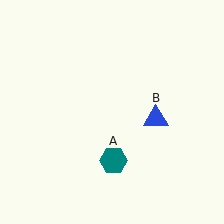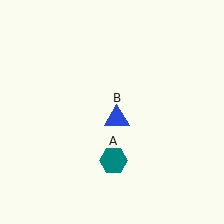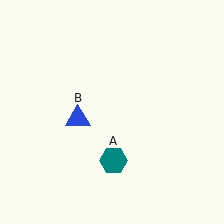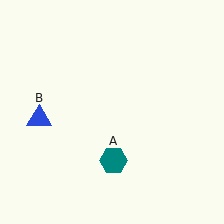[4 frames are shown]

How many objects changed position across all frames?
1 object changed position: blue triangle (object B).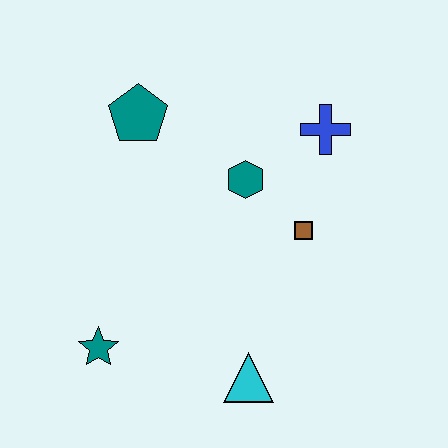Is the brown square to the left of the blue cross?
Yes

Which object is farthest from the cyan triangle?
The teal pentagon is farthest from the cyan triangle.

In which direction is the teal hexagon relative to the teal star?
The teal hexagon is above the teal star.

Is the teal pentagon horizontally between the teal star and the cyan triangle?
Yes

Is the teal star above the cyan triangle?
Yes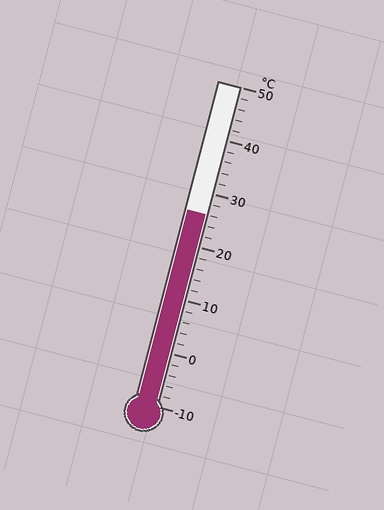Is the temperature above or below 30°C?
The temperature is below 30°C.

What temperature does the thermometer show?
The thermometer shows approximately 26°C.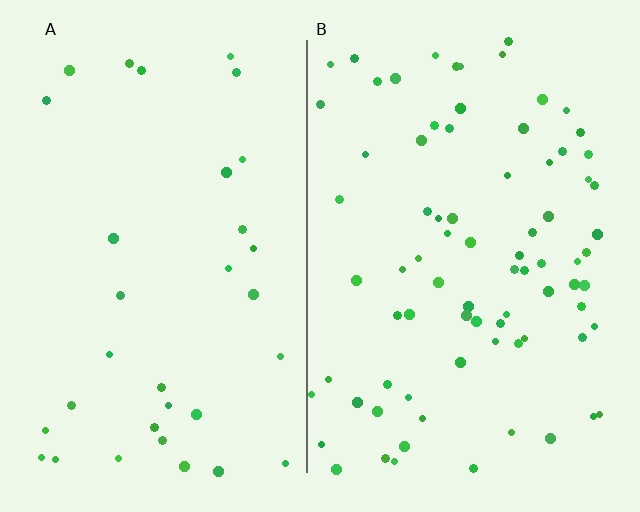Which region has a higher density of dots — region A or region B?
B (the right).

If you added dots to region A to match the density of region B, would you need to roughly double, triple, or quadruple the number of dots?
Approximately double.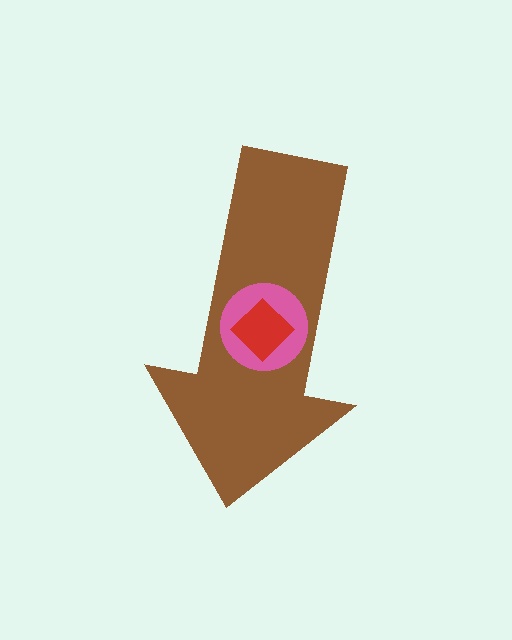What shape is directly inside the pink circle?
The red diamond.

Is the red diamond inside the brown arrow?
Yes.